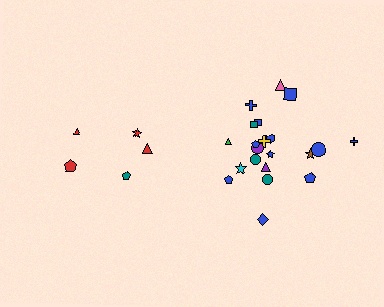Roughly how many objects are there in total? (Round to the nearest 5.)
Roughly 25 objects in total.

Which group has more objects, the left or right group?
The right group.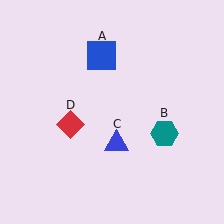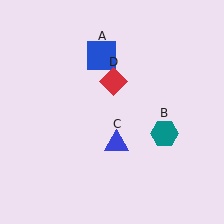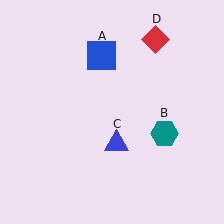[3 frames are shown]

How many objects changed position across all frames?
1 object changed position: red diamond (object D).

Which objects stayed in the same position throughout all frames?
Blue square (object A) and teal hexagon (object B) and blue triangle (object C) remained stationary.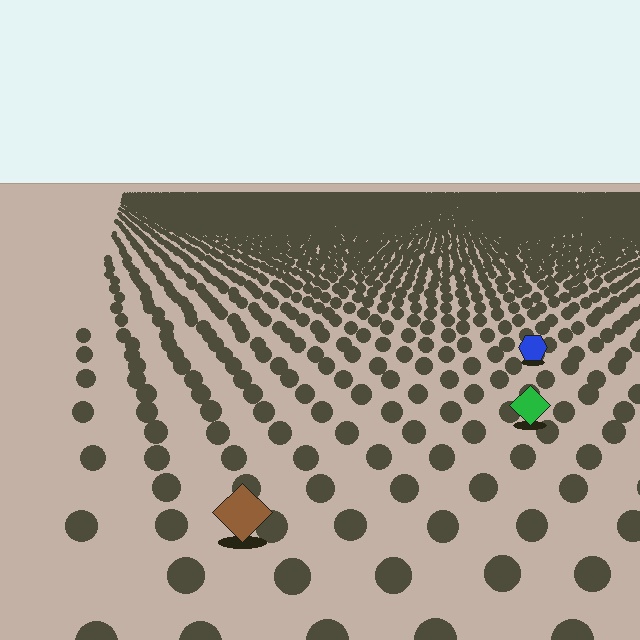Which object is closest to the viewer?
The brown diamond is closest. The texture marks near it are larger and more spread out.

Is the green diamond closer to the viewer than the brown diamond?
No. The brown diamond is closer — you can tell from the texture gradient: the ground texture is coarser near it.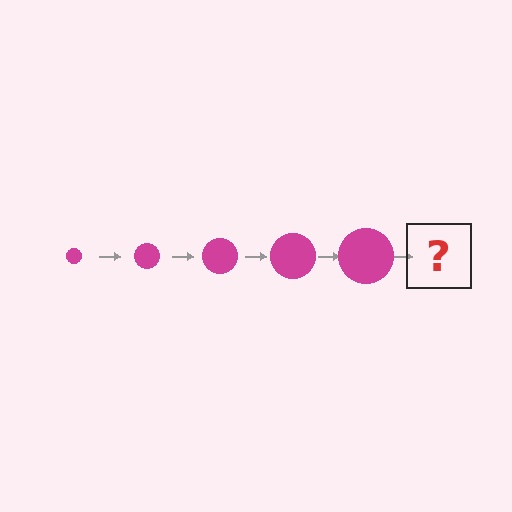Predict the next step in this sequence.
The next step is a magenta circle, larger than the previous one.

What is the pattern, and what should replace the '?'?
The pattern is that the circle gets progressively larger each step. The '?' should be a magenta circle, larger than the previous one.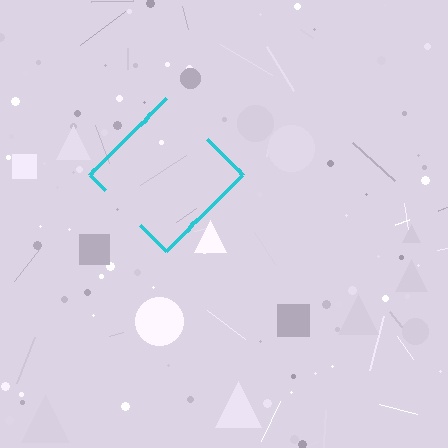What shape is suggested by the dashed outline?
The dashed outline suggests a diamond.